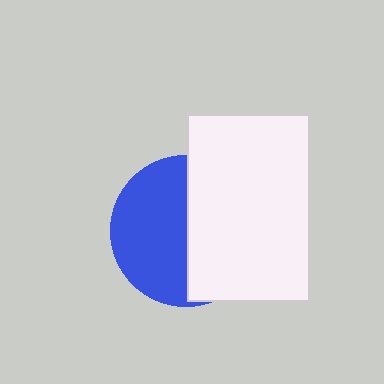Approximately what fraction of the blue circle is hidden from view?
Roughly 48% of the blue circle is hidden behind the white rectangle.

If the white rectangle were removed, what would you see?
You would see the complete blue circle.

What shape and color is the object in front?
The object in front is a white rectangle.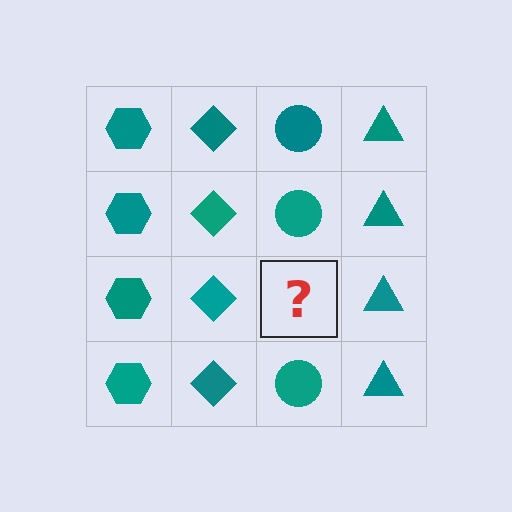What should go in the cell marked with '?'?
The missing cell should contain a teal circle.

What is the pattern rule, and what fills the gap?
The rule is that each column has a consistent shape. The gap should be filled with a teal circle.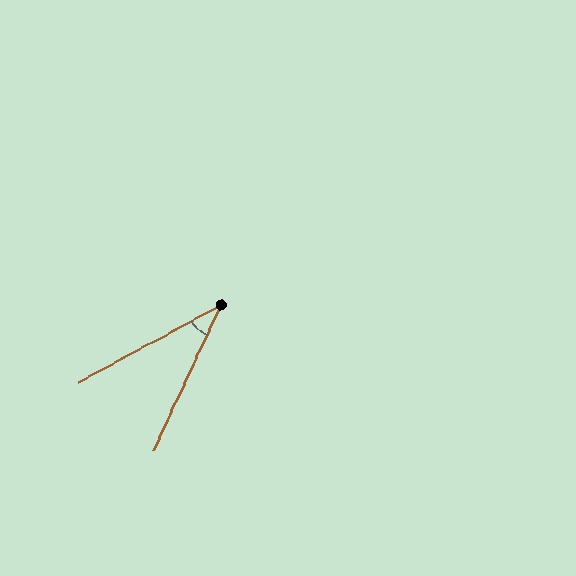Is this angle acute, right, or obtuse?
It is acute.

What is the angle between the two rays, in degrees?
Approximately 37 degrees.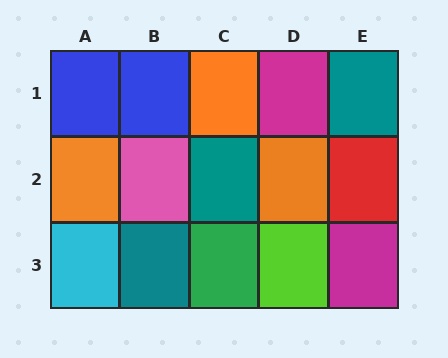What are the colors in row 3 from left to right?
Cyan, teal, green, lime, magenta.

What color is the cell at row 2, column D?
Orange.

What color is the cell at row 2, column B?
Pink.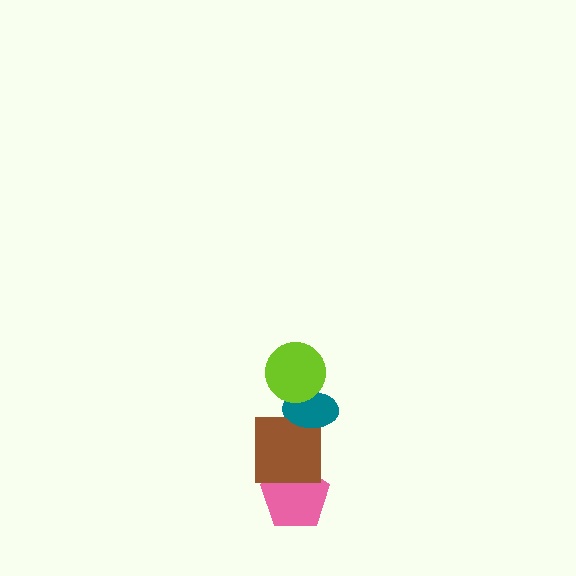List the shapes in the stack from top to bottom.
From top to bottom: the lime circle, the teal ellipse, the brown square, the pink pentagon.